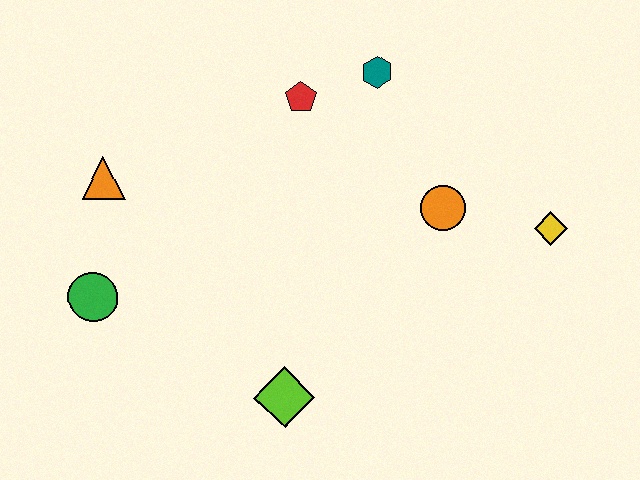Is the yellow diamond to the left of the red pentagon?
No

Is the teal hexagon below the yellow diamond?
No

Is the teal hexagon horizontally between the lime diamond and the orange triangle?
No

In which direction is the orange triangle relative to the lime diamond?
The orange triangle is above the lime diamond.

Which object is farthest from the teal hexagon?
The green circle is farthest from the teal hexagon.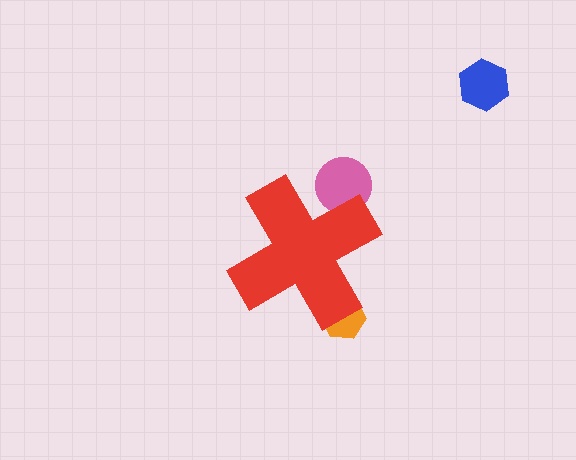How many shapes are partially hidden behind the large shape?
2 shapes are partially hidden.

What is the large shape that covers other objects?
A red cross.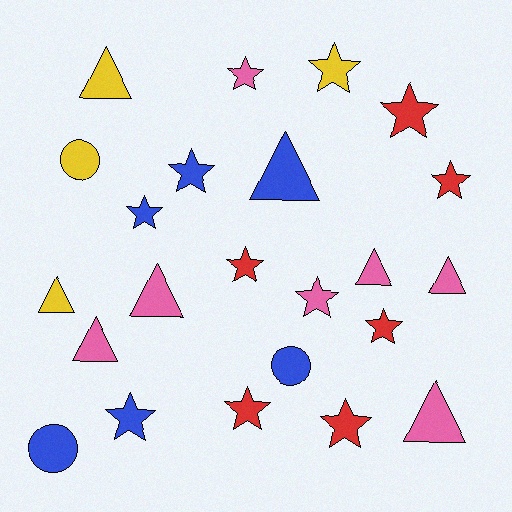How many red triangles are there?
There are no red triangles.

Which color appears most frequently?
Pink, with 7 objects.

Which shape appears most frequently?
Star, with 12 objects.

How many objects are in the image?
There are 23 objects.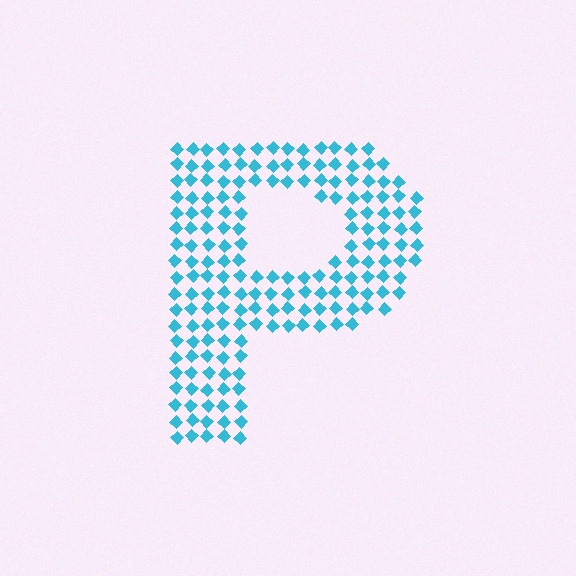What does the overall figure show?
The overall figure shows the letter P.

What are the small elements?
The small elements are diamonds.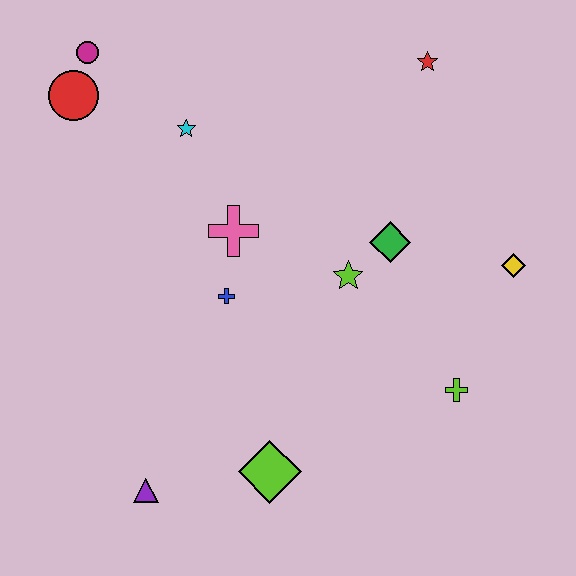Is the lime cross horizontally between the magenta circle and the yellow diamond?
Yes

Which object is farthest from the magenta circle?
The lime cross is farthest from the magenta circle.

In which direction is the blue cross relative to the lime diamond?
The blue cross is above the lime diamond.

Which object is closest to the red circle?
The magenta circle is closest to the red circle.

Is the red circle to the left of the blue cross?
Yes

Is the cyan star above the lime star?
Yes